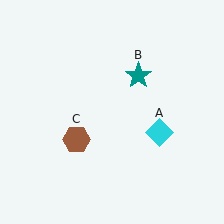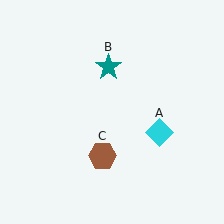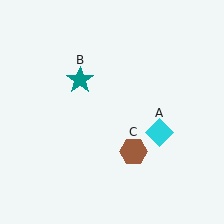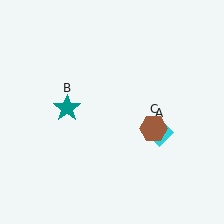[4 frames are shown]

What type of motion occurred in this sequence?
The teal star (object B), brown hexagon (object C) rotated counterclockwise around the center of the scene.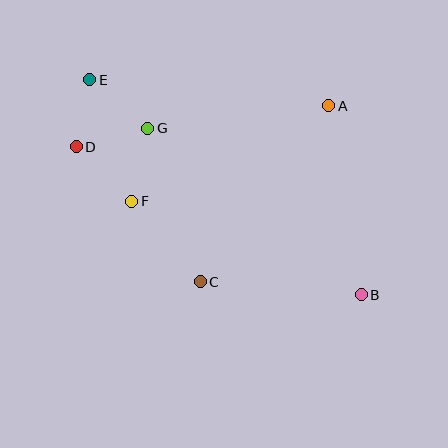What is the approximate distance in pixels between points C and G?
The distance between C and G is approximately 162 pixels.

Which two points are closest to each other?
Points D and E are closest to each other.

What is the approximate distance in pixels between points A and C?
The distance between A and C is approximately 218 pixels.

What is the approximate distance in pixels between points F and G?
The distance between F and G is approximately 75 pixels.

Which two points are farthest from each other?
Points B and E are farthest from each other.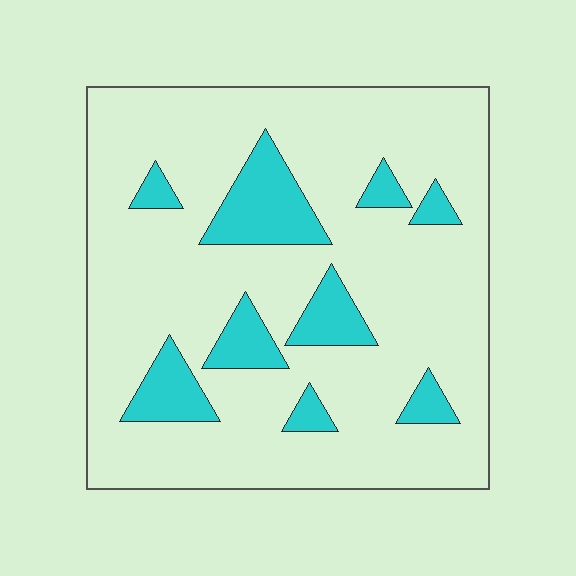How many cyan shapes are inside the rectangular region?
9.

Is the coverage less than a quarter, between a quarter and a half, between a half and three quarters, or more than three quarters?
Less than a quarter.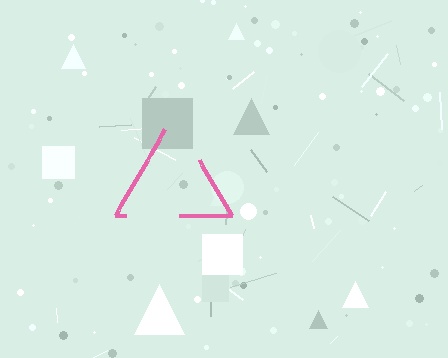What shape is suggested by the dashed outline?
The dashed outline suggests a triangle.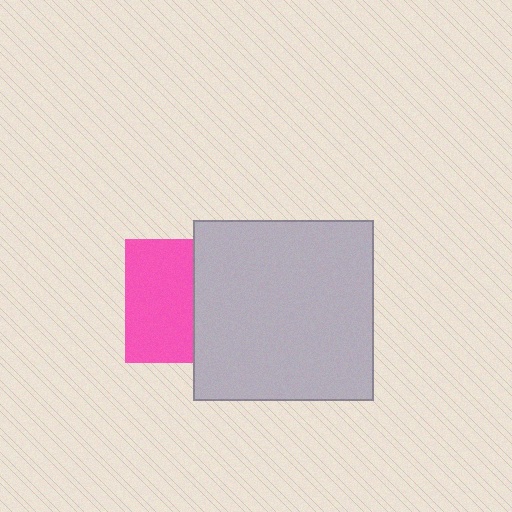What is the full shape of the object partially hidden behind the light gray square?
The partially hidden object is a pink square.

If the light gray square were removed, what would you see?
You would see the complete pink square.